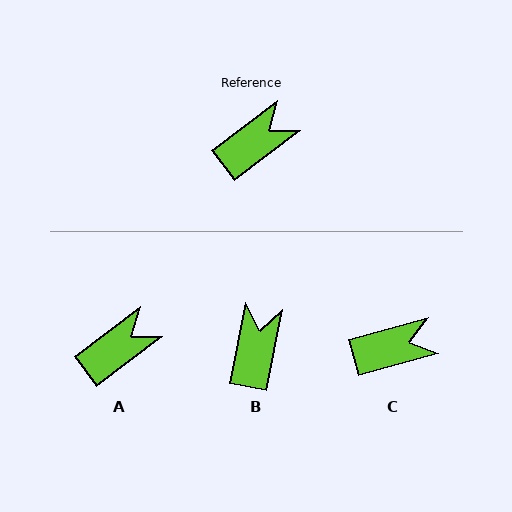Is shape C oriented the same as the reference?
No, it is off by about 22 degrees.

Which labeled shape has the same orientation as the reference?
A.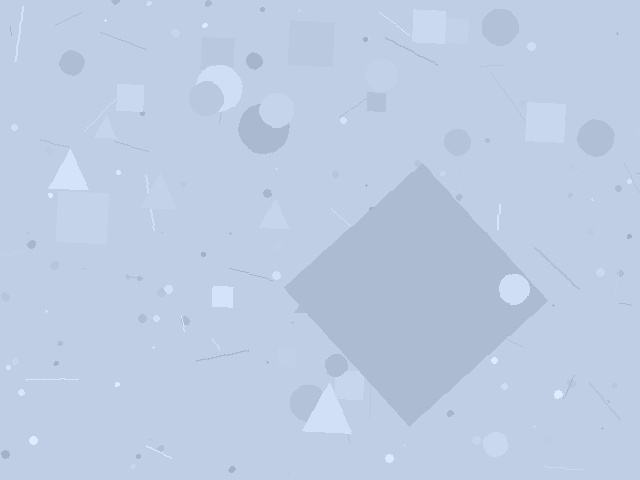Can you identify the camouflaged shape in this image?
The camouflaged shape is a diamond.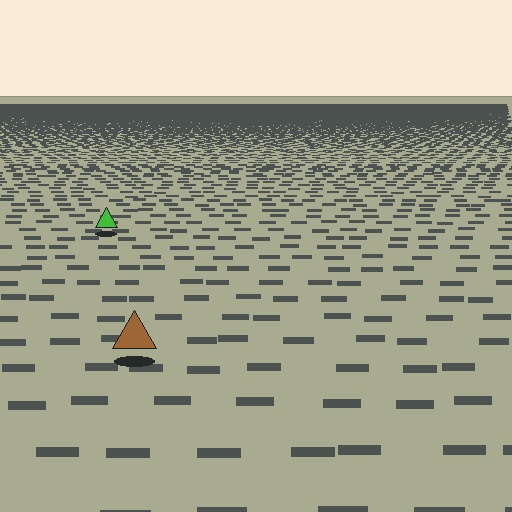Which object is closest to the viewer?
The brown triangle is closest. The texture marks near it are larger and more spread out.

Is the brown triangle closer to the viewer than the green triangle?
Yes. The brown triangle is closer — you can tell from the texture gradient: the ground texture is coarser near it.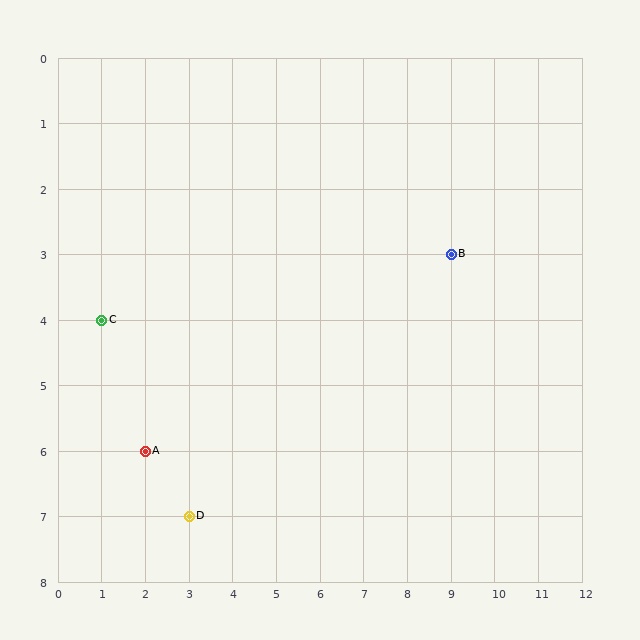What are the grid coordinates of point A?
Point A is at grid coordinates (2, 6).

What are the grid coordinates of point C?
Point C is at grid coordinates (1, 4).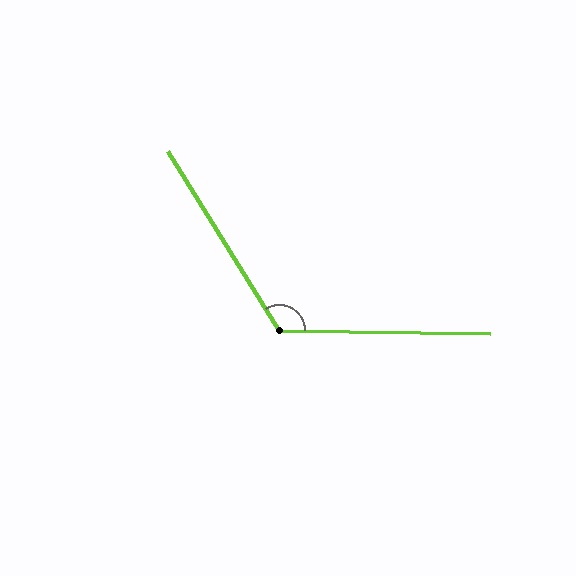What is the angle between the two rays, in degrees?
Approximately 123 degrees.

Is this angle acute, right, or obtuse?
It is obtuse.